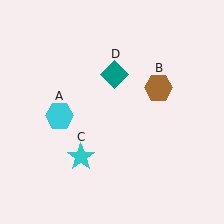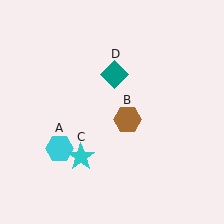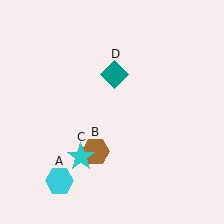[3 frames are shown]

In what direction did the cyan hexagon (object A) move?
The cyan hexagon (object A) moved down.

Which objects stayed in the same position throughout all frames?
Cyan star (object C) and teal diamond (object D) remained stationary.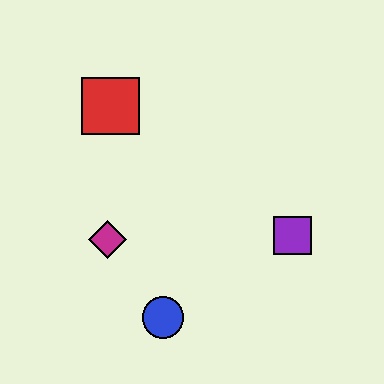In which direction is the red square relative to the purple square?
The red square is to the left of the purple square.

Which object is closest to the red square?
The magenta diamond is closest to the red square.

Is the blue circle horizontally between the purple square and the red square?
Yes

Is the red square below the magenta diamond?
No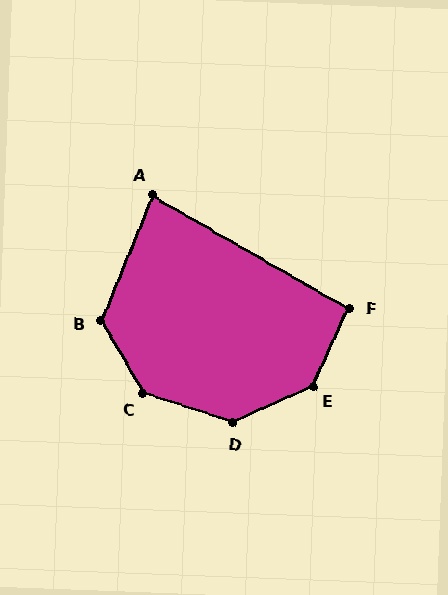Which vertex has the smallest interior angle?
A, at approximately 82 degrees.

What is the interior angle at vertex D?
Approximately 138 degrees (obtuse).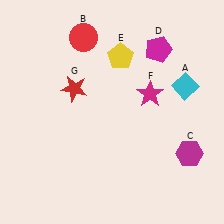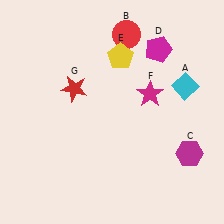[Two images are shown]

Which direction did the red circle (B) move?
The red circle (B) moved right.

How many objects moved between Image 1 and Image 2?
1 object moved between the two images.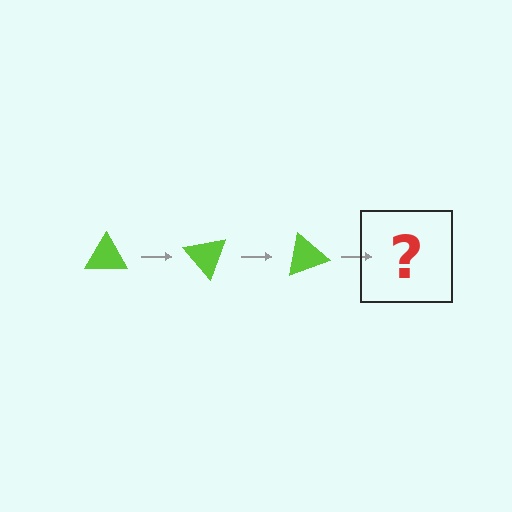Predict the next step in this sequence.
The next step is a lime triangle rotated 150 degrees.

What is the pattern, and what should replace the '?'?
The pattern is that the triangle rotates 50 degrees each step. The '?' should be a lime triangle rotated 150 degrees.